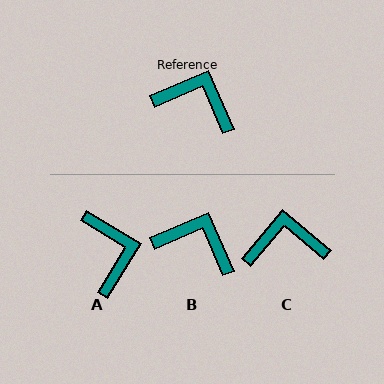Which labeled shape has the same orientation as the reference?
B.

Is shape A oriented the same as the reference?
No, it is off by about 55 degrees.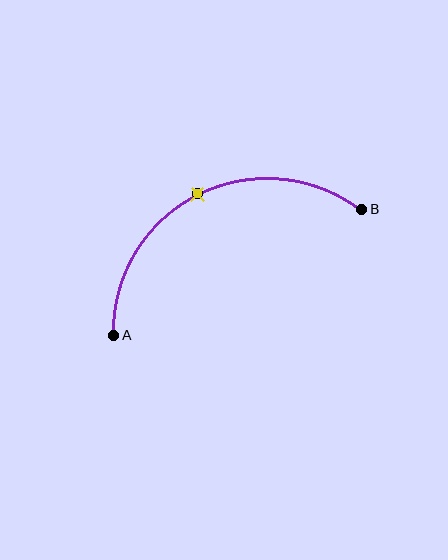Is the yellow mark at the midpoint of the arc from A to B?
Yes. The yellow mark lies on the arc at equal arc-length from both A and B — it is the arc midpoint.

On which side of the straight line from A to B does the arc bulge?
The arc bulges above the straight line connecting A and B.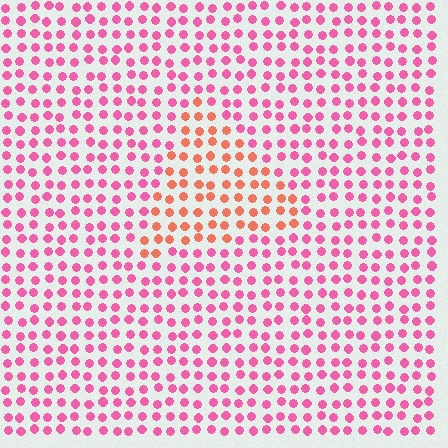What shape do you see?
I see a triangle.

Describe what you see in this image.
The image is filled with small pink elements in a uniform arrangement. A triangle-shaped region is visible where the elements are tinted to a slightly different hue, forming a subtle color boundary.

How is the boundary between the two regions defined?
The boundary is defined purely by a slight shift in hue (about 41 degrees). Spacing, size, and orientation are identical on both sides.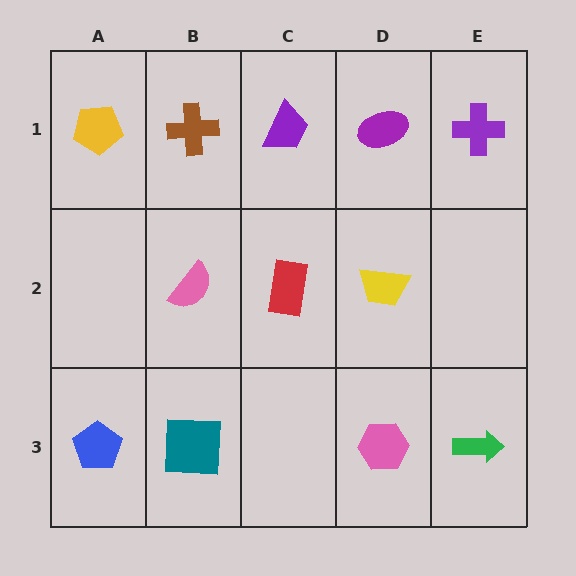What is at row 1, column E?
A purple cross.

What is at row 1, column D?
A purple ellipse.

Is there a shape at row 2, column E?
No, that cell is empty.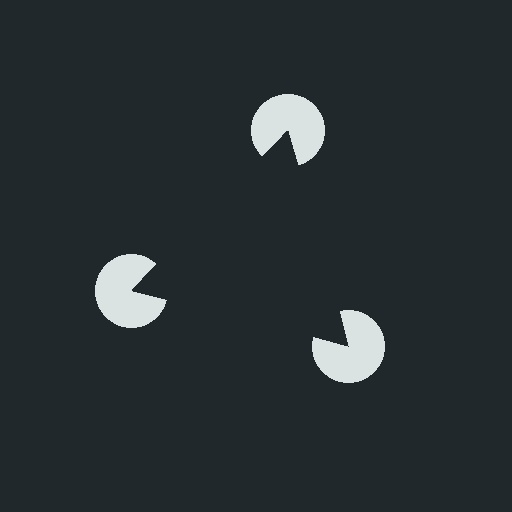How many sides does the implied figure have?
3 sides.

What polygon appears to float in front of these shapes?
An illusory triangle — its edges are inferred from the aligned wedge cuts in the pac-man discs, not physically drawn.